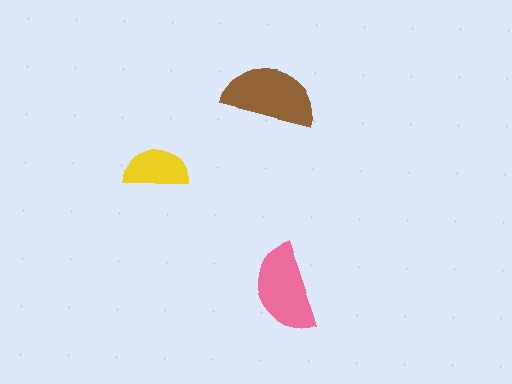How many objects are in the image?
There are 3 objects in the image.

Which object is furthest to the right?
The pink semicircle is rightmost.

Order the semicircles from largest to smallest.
the brown one, the pink one, the yellow one.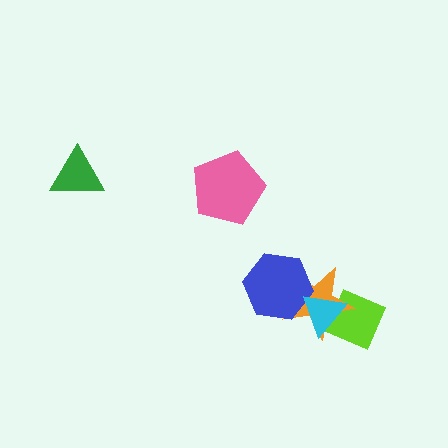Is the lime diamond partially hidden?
Yes, it is partially covered by another shape.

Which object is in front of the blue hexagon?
The cyan triangle is in front of the blue hexagon.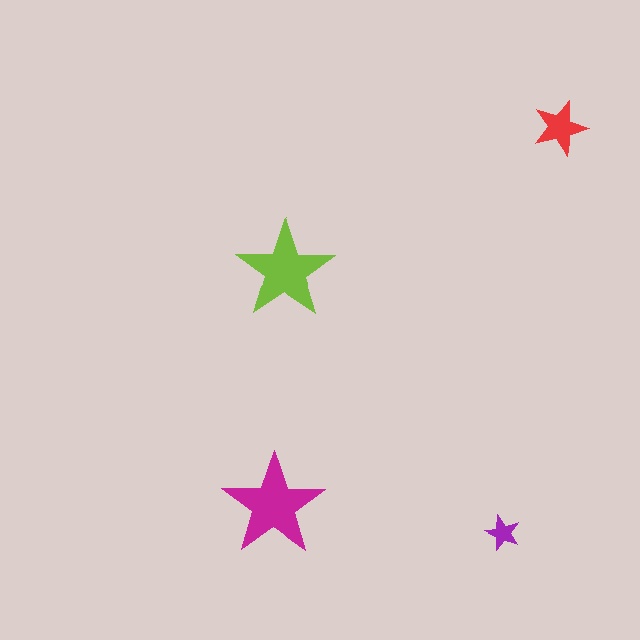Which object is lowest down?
The purple star is bottommost.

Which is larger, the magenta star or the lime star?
The magenta one.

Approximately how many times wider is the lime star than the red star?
About 2 times wider.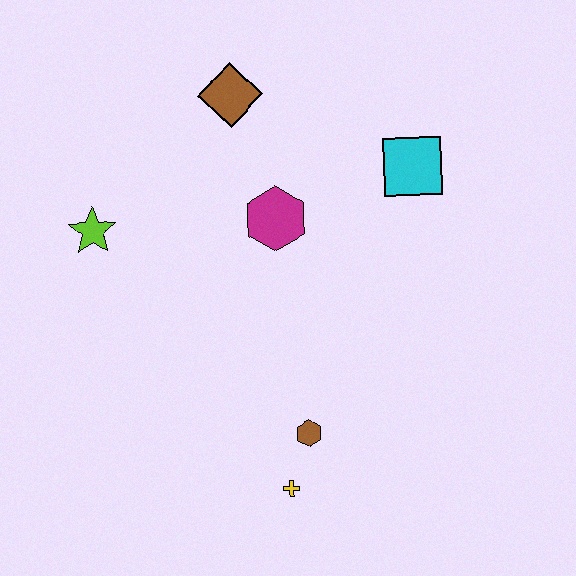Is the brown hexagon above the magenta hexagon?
No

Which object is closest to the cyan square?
The magenta hexagon is closest to the cyan square.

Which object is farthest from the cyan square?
The yellow cross is farthest from the cyan square.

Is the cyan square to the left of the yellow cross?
No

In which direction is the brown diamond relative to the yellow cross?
The brown diamond is above the yellow cross.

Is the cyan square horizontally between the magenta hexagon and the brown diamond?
No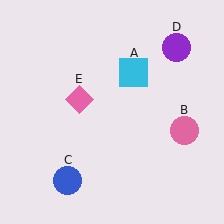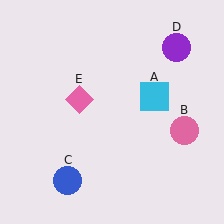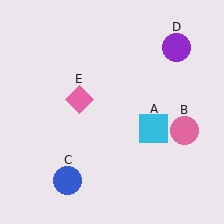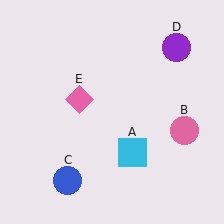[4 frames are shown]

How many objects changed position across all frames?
1 object changed position: cyan square (object A).